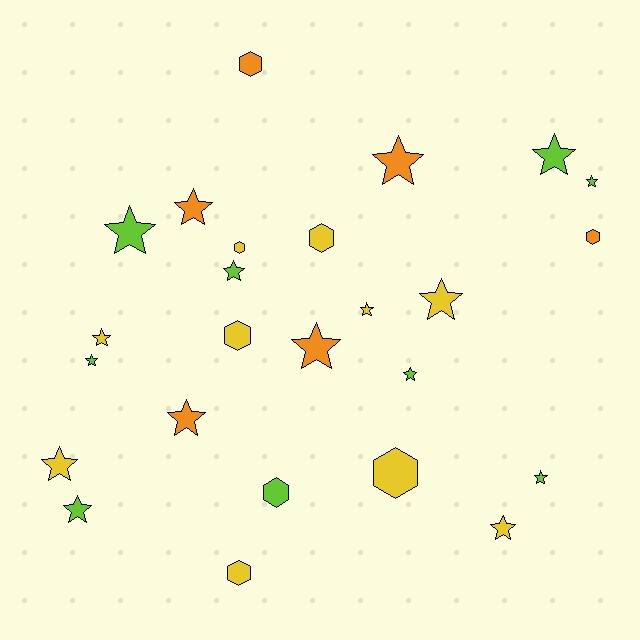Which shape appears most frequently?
Star, with 17 objects.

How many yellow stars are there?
There are 5 yellow stars.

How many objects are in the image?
There are 25 objects.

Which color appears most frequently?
Yellow, with 10 objects.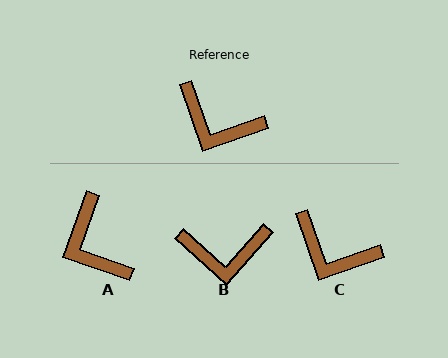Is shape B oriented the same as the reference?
No, it is off by about 29 degrees.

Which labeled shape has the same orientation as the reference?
C.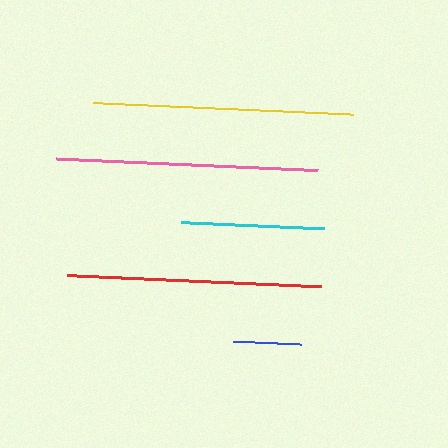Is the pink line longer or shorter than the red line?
The pink line is longer than the red line.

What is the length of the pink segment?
The pink segment is approximately 263 pixels long.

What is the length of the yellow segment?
The yellow segment is approximately 260 pixels long.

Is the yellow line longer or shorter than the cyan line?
The yellow line is longer than the cyan line.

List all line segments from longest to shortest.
From longest to shortest: pink, yellow, red, cyan, blue.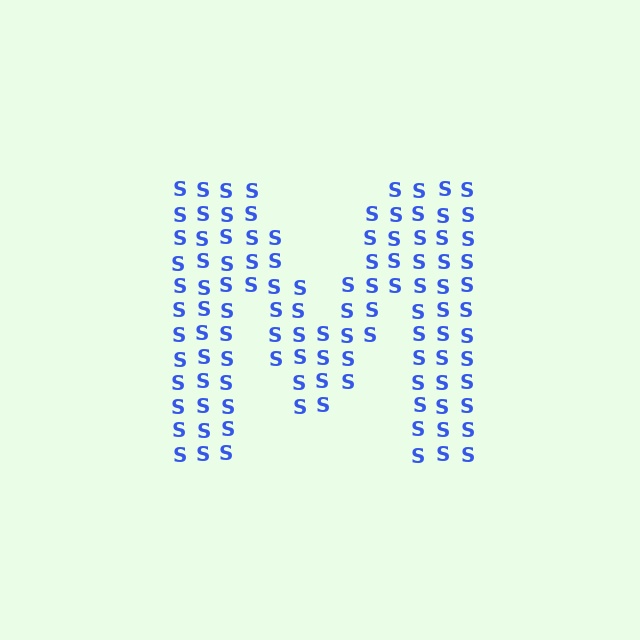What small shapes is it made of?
It is made of small letter S's.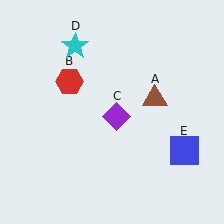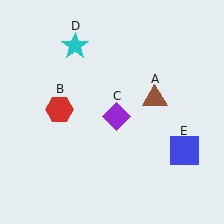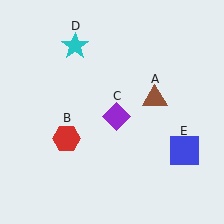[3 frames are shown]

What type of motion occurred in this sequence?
The red hexagon (object B) rotated counterclockwise around the center of the scene.